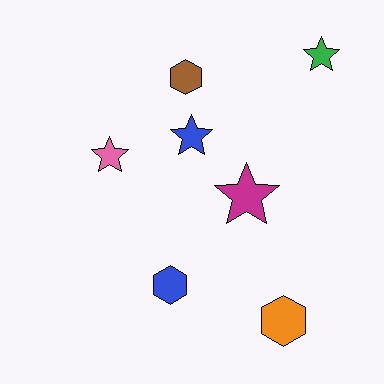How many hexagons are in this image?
There are 3 hexagons.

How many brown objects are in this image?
There is 1 brown object.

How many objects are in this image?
There are 7 objects.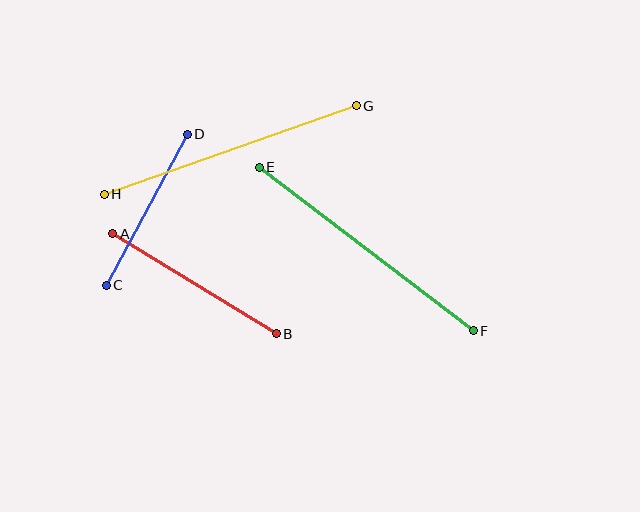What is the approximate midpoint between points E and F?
The midpoint is at approximately (366, 249) pixels.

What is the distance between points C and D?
The distance is approximately 171 pixels.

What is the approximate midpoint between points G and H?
The midpoint is at approximately (230, 150) pixels.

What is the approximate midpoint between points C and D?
The midpoint is at approximately (147, 210) pixels.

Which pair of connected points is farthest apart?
Points E and F are farthest apart.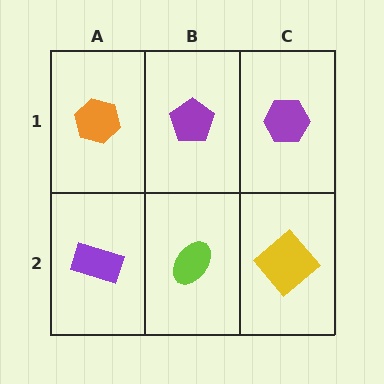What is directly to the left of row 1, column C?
A purple pentagon.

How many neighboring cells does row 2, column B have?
3.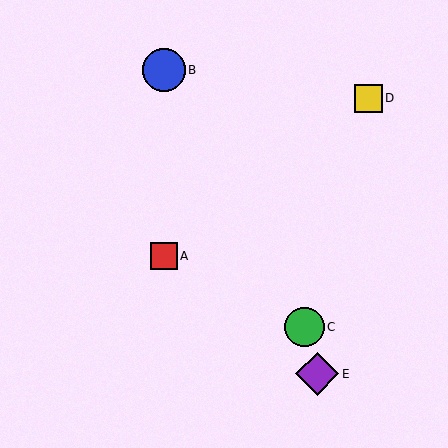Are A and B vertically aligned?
Yes, both are at x≈164.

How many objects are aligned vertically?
2 objects (A, B) are aligned vertically.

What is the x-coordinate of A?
Object A is at x≈164.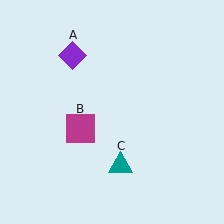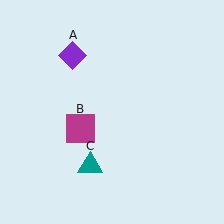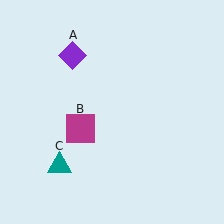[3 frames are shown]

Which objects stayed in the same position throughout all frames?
Purple diamond (object A) and magenta square (object B) remained stationary.